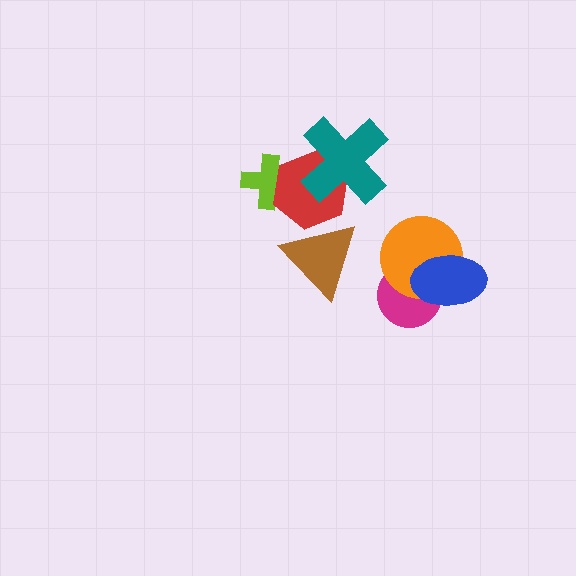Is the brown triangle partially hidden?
Yes, it is partially covered by another shape.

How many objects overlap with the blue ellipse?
2 objects overlap with the blue ellipse.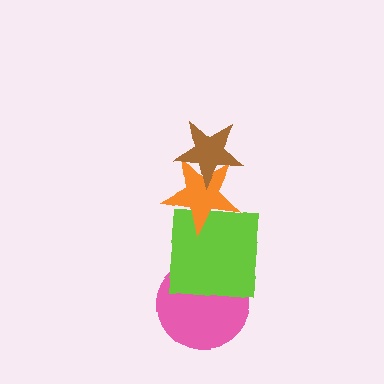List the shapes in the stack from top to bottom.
From top to bottom: the brown star, the orange star, the lime square, the pink circle.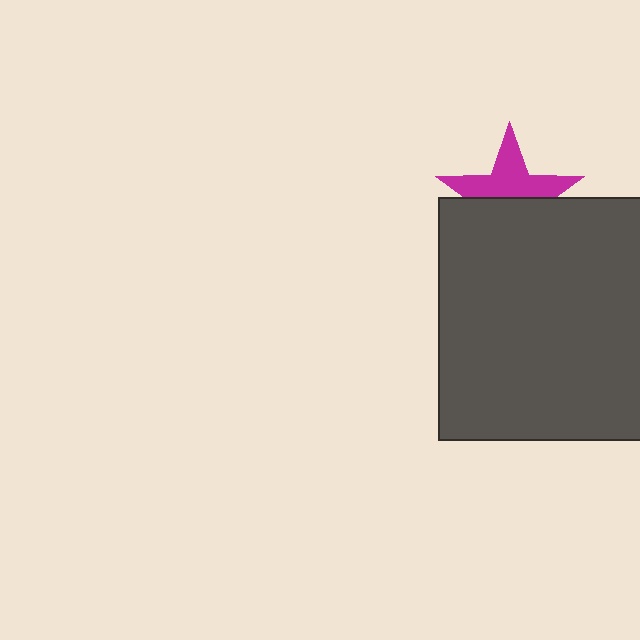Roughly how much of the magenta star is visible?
About half of it is visible (roughly 51%).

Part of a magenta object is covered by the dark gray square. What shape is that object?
It is a star.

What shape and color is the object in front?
The object in front is a dark gray square.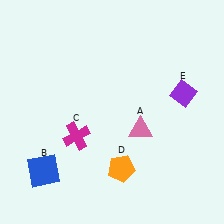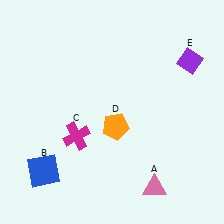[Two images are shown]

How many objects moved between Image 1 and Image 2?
3 objects moved between the two images.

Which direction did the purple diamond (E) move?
The purple diamond (E) moved up.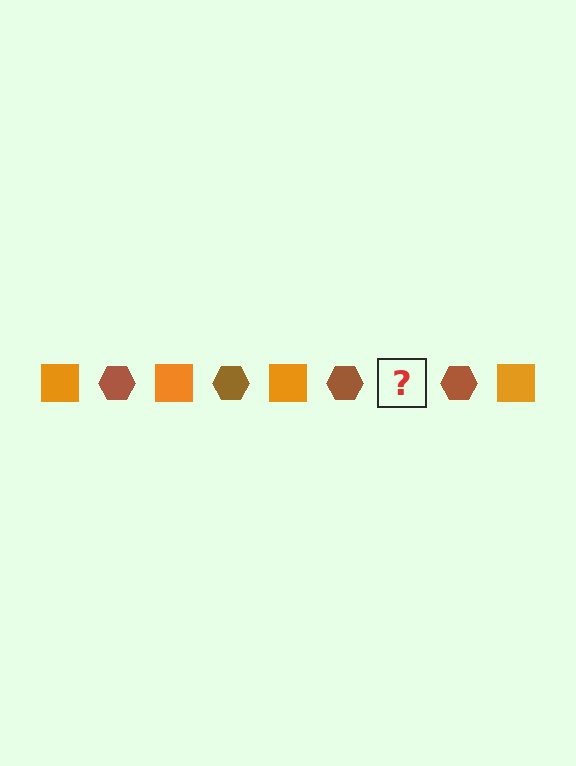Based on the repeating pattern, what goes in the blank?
The blank should be an orange square.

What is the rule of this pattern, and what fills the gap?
The rule is that the pattern alternates between orange square and brown hexagon. The gap should be filled with an orange square.